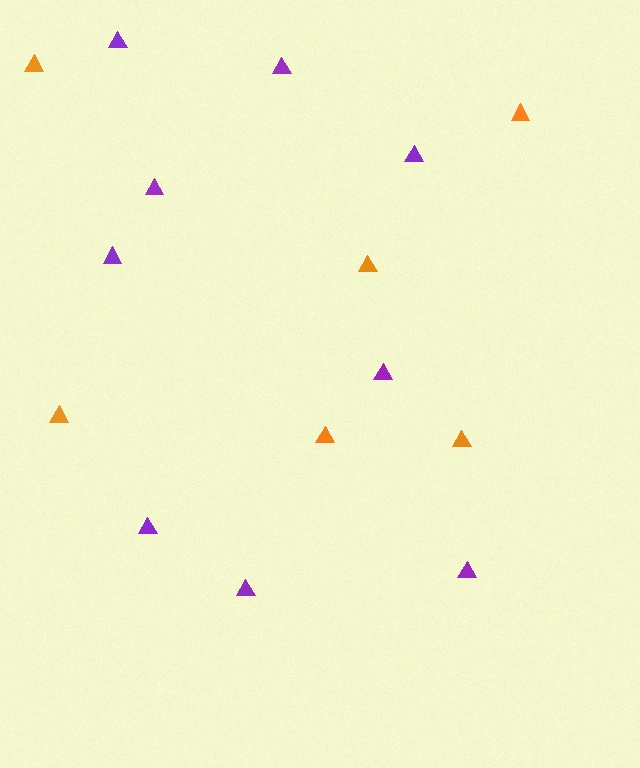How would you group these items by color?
There are 2 groups: one group of orange triangles (6) and one group of purple triangles (9).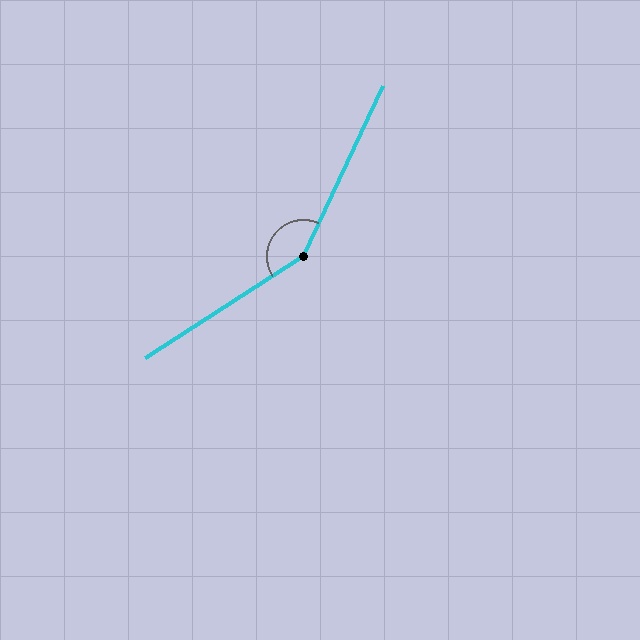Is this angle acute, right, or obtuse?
It is obtuse.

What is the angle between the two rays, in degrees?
Approximately 148 degrees.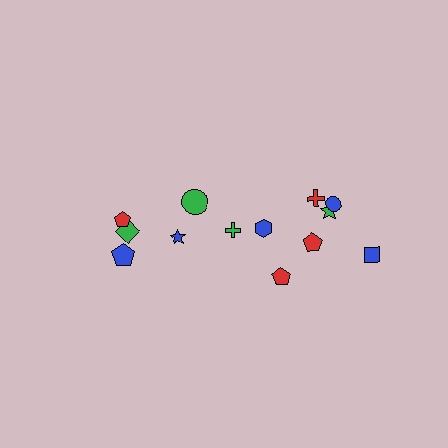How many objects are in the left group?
There are 5 objects.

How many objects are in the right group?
There are 8 objects.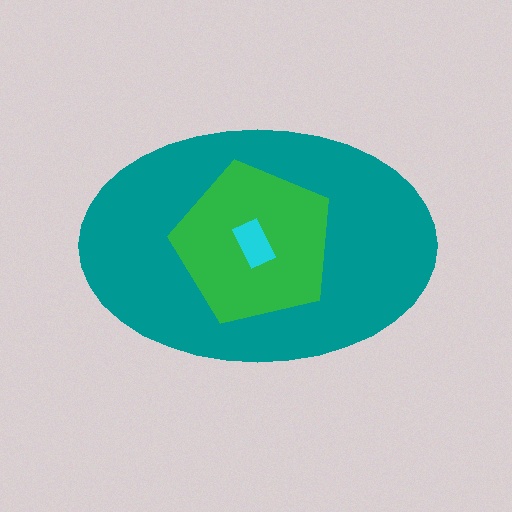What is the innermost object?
The cyan rectangle.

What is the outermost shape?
The teal ellipse.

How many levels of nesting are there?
3.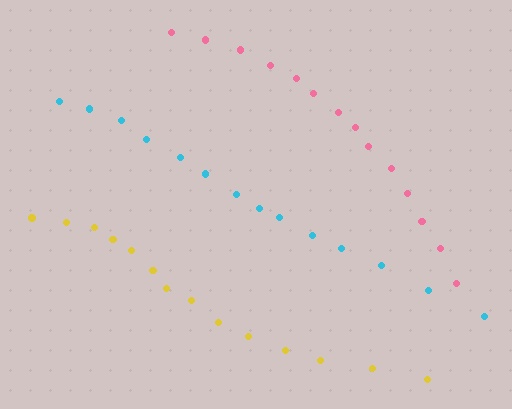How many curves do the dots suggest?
There are 3 distinct paths.